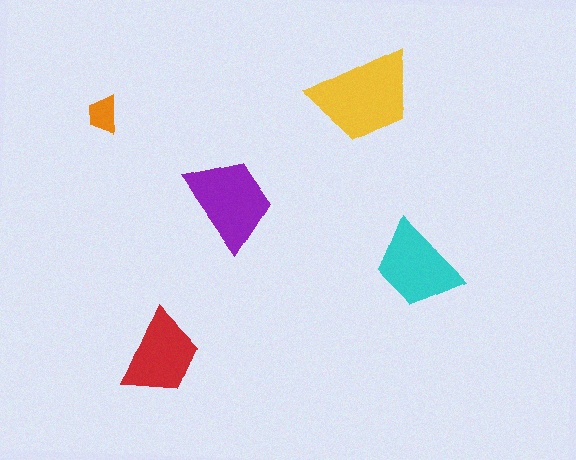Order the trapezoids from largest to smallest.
the yellow one, the purple one, the cyan one, the red one, the orange one.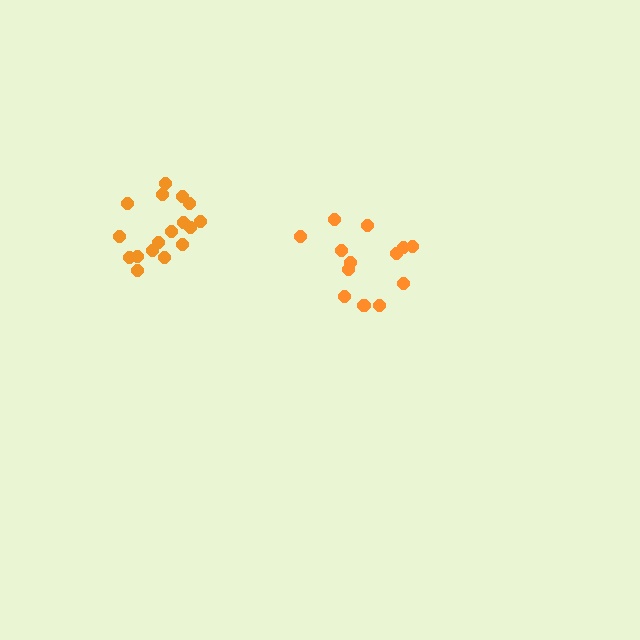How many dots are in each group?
Group 1: 13 dots, Group 2: 17 dots (30 total).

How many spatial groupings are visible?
There are 2 spatial groupings.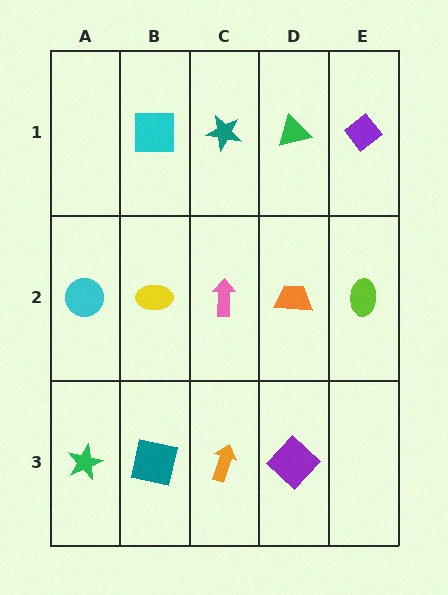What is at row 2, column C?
A pink arrow.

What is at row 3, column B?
A teal square.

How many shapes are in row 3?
4 shapes.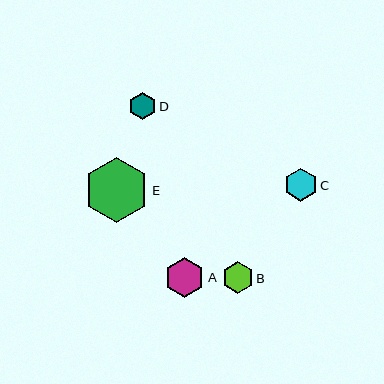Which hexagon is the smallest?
Hexagon D is the smallest with a size of approximately 27 pixels.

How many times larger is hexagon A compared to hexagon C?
Hexagon A is approximately 1.2 times the size of hexagon C.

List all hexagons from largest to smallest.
From largest to smallest: E, A, C, B, D.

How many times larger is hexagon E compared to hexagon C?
Hexagon E is approximately 2.0 times the size of hexagon C.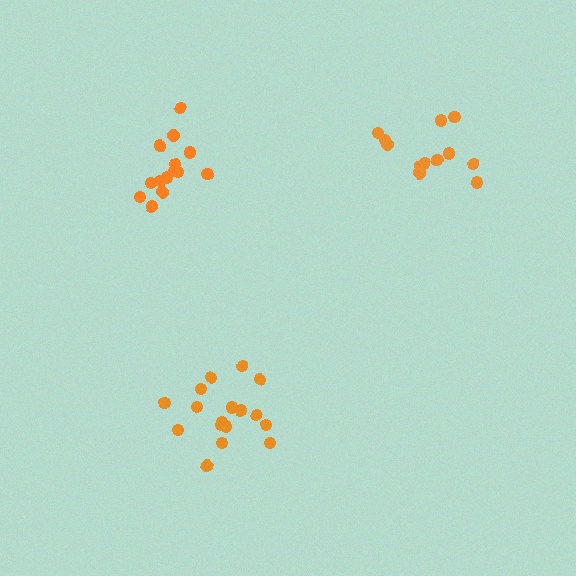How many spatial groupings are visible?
There are 3 spatial groupings.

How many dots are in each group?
Group 1: 18 dots, Group 2: 14 dots, Group 3: 13 dots (45 total).